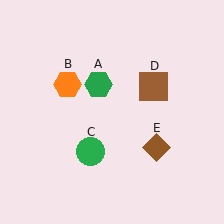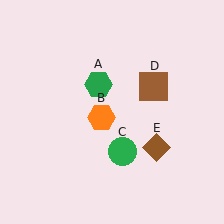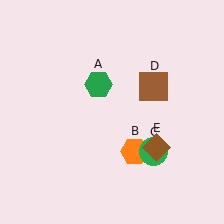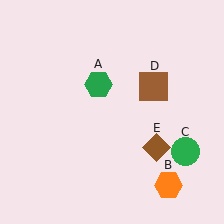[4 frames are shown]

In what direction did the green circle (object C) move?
The green circle (object C) moved right.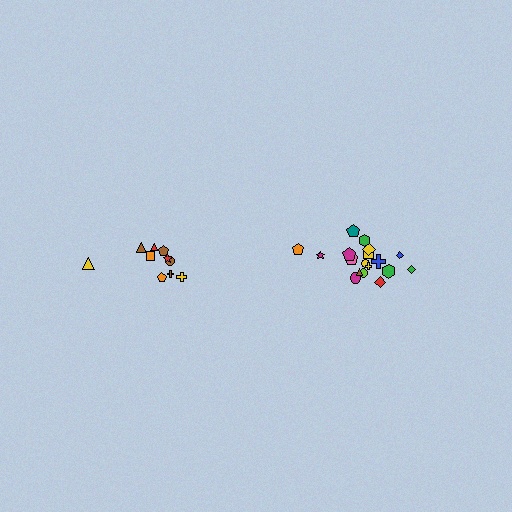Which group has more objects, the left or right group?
The right group.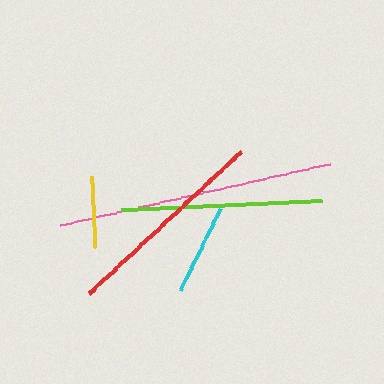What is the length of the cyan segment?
The cyan segment is approximately 91 pixels long.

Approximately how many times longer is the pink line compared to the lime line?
The pink line is approximately 1.4 times the length of the lime line.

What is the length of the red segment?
The red segment is approximately 208 pixels long.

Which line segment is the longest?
The pink line is the longest at approximately 277 pixels.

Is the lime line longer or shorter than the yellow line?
The lime line is longer than the yellow line.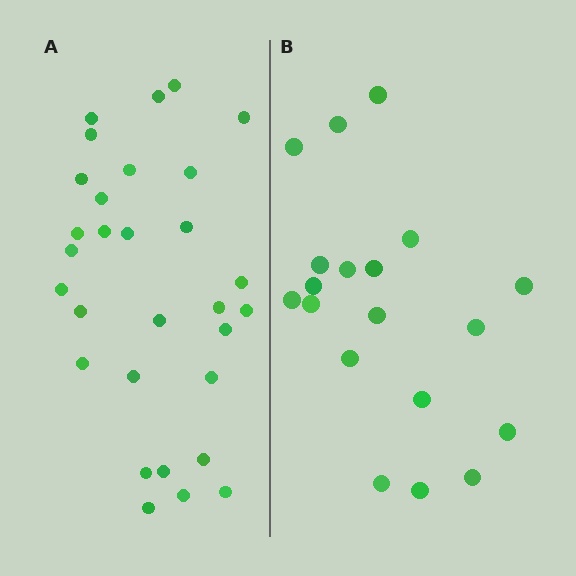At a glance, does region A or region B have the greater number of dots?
Region A (the left region) has more dots.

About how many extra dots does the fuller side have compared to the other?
Region A has roughly 12 or so more dots than region B.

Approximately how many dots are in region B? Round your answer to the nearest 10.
About 20 dots. (The exact count is 19, which rounds to 20.)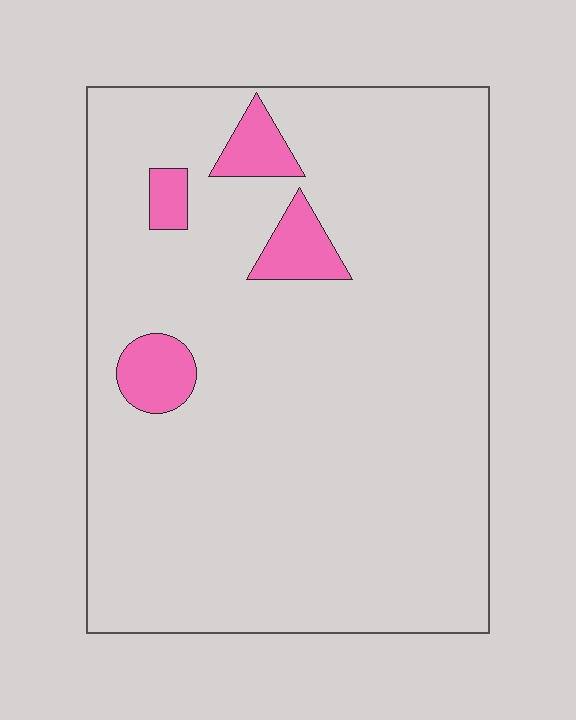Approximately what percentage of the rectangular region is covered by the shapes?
Approximately 10%.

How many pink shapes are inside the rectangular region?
4.